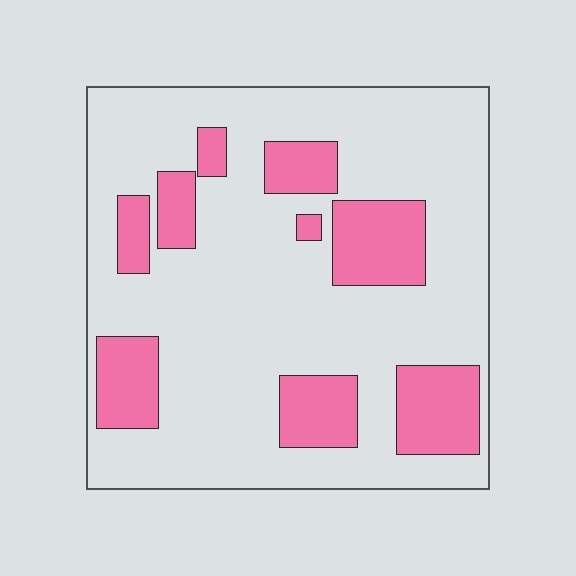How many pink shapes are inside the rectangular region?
9.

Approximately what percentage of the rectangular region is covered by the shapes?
Approximately 25%.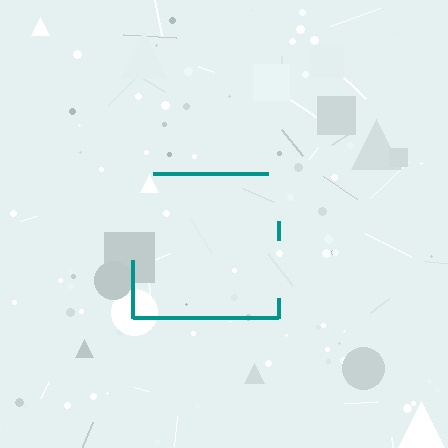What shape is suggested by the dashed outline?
The dashed outline suggests a square.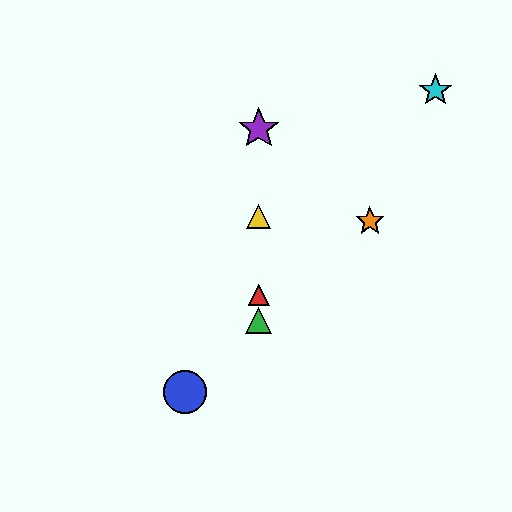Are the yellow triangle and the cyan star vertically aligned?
No, the yellow triangle is at x≈259 and the cyan star is at x≈435.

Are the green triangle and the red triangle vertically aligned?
Yes, both are at x≈259.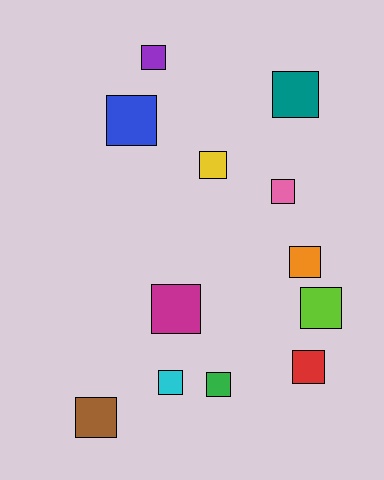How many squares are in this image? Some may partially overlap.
There are 12 squares.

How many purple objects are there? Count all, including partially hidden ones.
There is 1 purple object.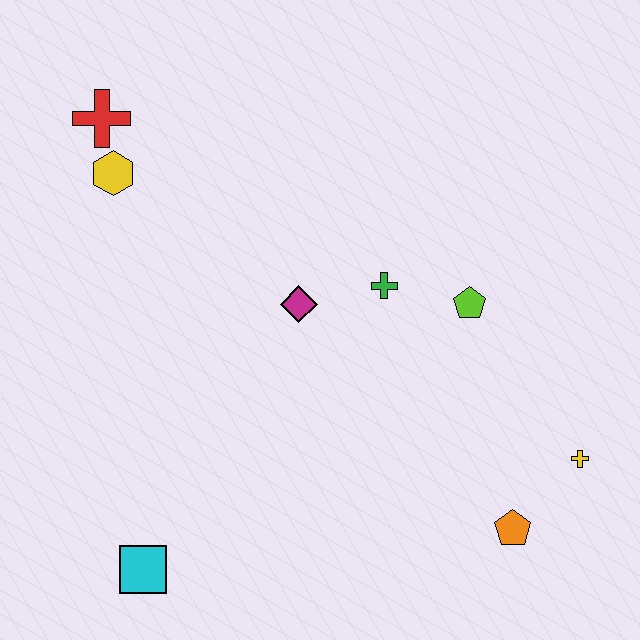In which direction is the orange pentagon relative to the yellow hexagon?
The orange pentagon is to the right of the yellow hexagon.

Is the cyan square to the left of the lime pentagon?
Yes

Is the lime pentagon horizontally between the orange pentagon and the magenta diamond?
Yes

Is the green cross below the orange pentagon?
No